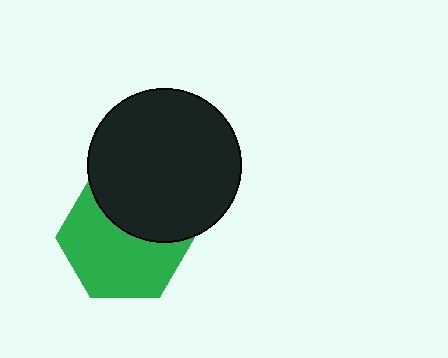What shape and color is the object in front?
The object in front is a black circle.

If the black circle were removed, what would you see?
You would see the complete green hexagon.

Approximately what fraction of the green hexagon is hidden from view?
Roughly 37% of the green hexagon is hidden behind the black circle.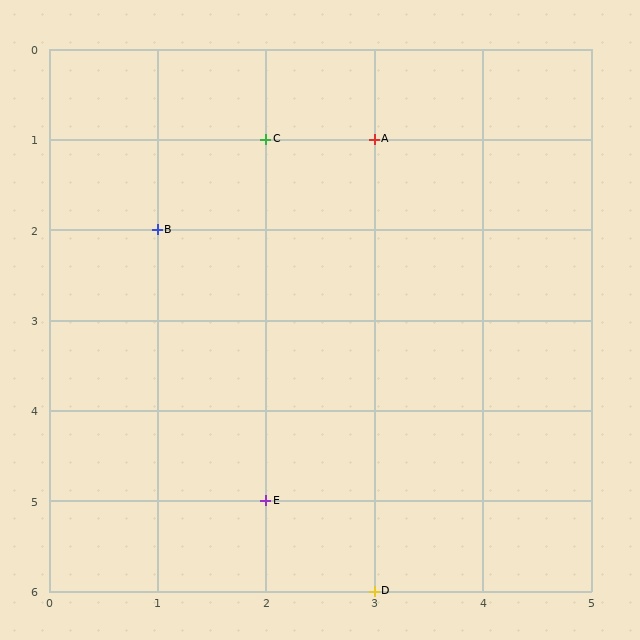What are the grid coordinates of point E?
Point E is at grid coordinates (2, 5).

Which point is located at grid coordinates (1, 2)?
Point B is at (1, 2).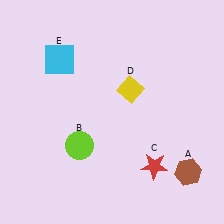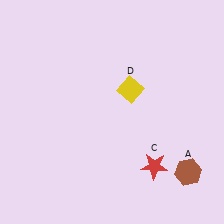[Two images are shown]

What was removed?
The cyan square (E), the lime circle (B) were removed in Image 2.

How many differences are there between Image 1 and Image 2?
There are 2 differences between the two images.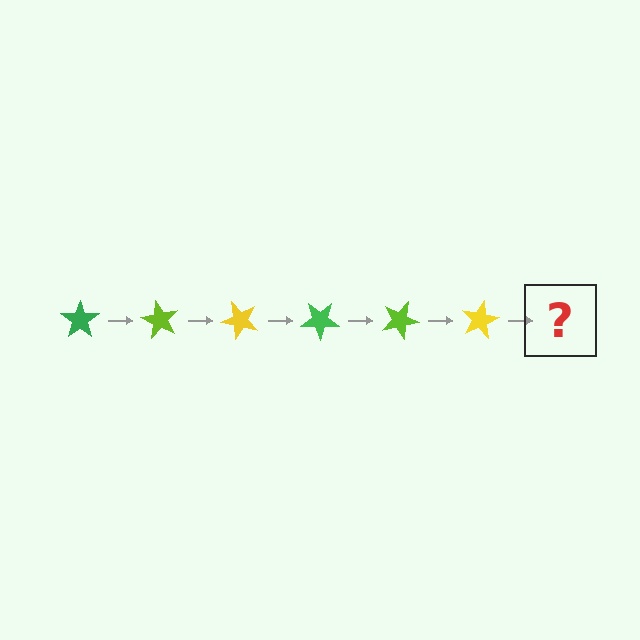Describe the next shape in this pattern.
It should be a green star, rotated 360 degrees from the start.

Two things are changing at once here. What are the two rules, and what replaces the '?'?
The two rules are that it rotates 60 degrees each step and the color cycles through green, lime, and yellow. The '?' should be a green star, rotated 360 degrees from the start.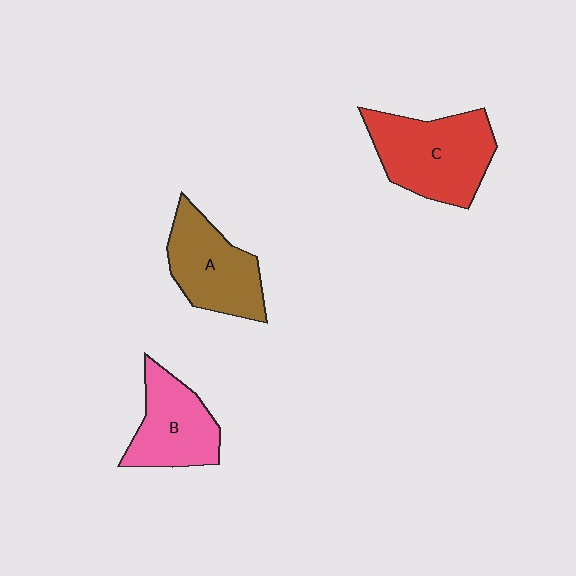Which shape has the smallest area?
Shape B (pink).